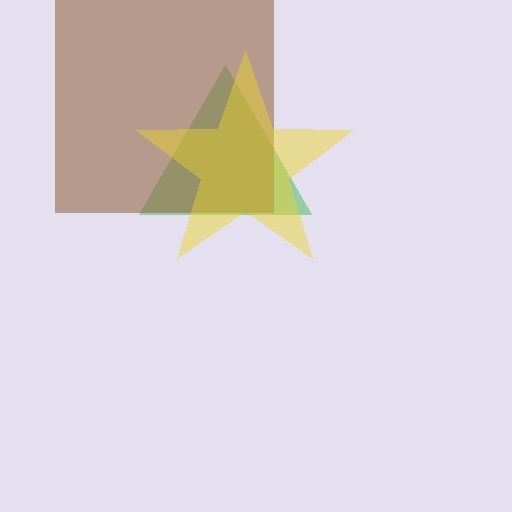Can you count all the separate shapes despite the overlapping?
Yes, there are 3 separate shapes.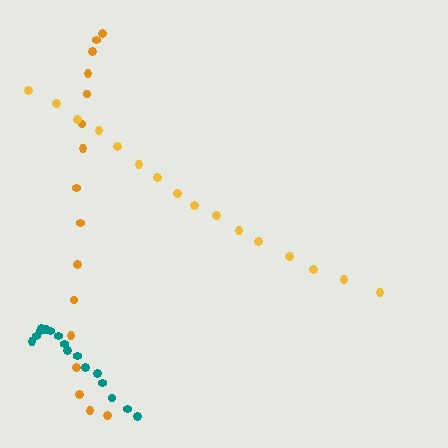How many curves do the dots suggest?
There are 3 distinct paths.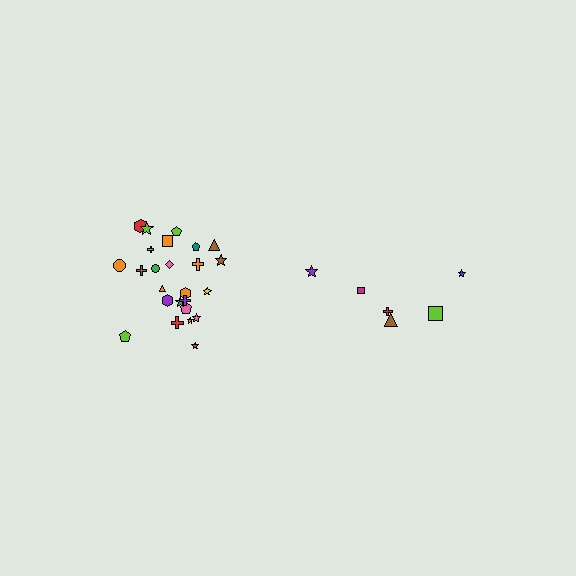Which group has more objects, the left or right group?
The left group.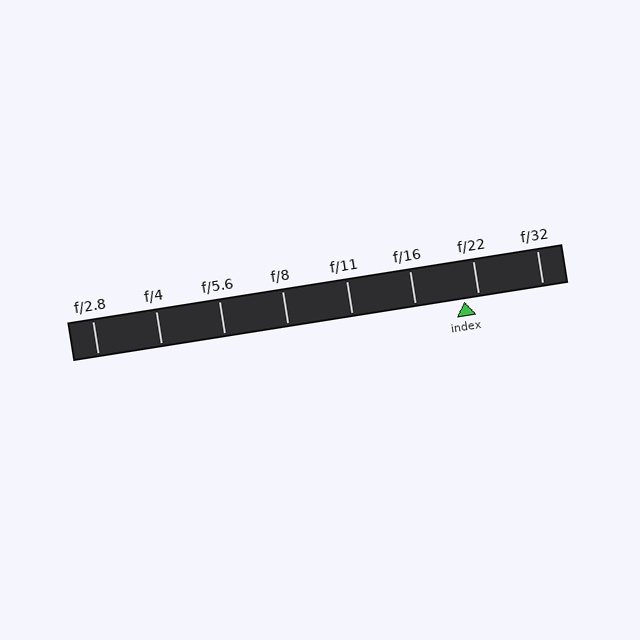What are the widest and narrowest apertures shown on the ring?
The widest aperture shown is f/2.8 and the narrowest is f/32.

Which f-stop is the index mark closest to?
The index mark is closest to f/22.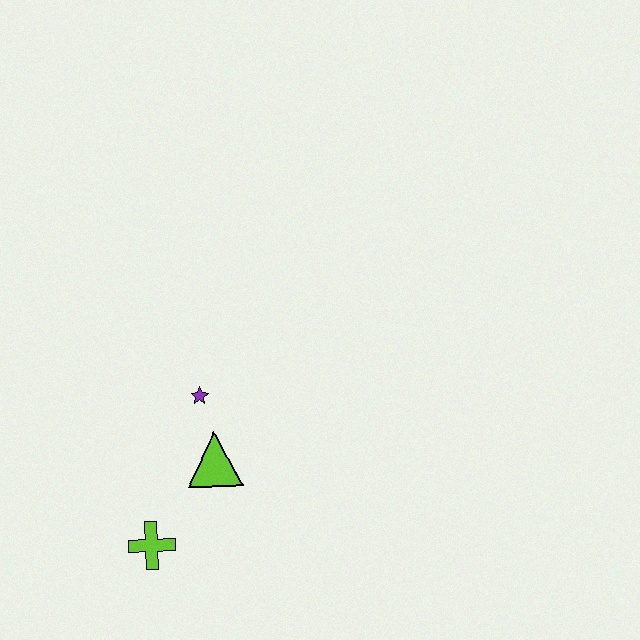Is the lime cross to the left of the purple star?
Yes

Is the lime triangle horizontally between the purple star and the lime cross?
No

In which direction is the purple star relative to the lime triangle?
The purple star is above the lime triangle.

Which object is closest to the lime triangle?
The purple star is closest to the lime triangle.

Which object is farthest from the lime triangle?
The lime cross is farthest from the lime triangle.